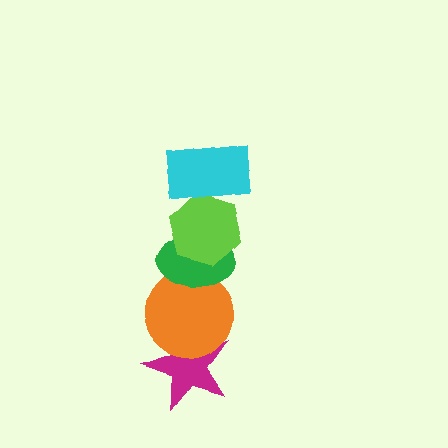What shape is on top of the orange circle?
The green ellipse is on top of the orange circle.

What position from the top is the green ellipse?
The green ellipse is 3rd from the top.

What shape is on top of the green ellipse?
The lime hexagon is on top of the green ellipse.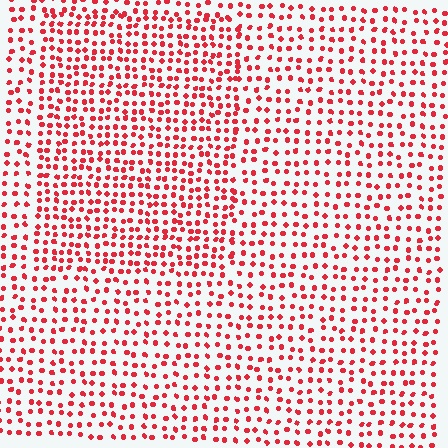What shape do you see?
I see a rectangle.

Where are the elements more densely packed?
The elements are more densely packed inside the rectangle boundary.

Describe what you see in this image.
The image contains small red elements arranged at two different densities. A rectangle-shaped region is visible where the elements are more densely packed than the surrounding area.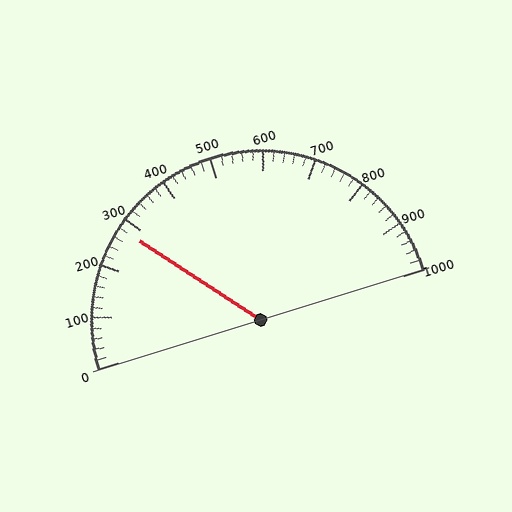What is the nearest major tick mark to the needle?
The nearest major tick mark is 300.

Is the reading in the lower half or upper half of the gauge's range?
The reading is in the lower half of the range (0 to 1000).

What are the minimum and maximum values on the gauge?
The gauge ranges from 0 to 1000.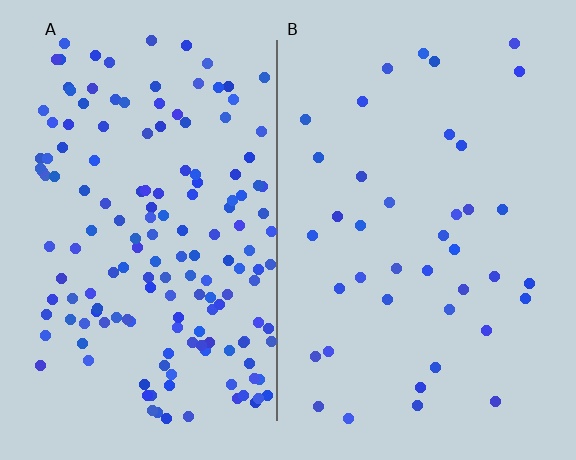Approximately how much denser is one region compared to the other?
Approximately 4.0× — region A over region B.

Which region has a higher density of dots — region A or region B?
A (the left).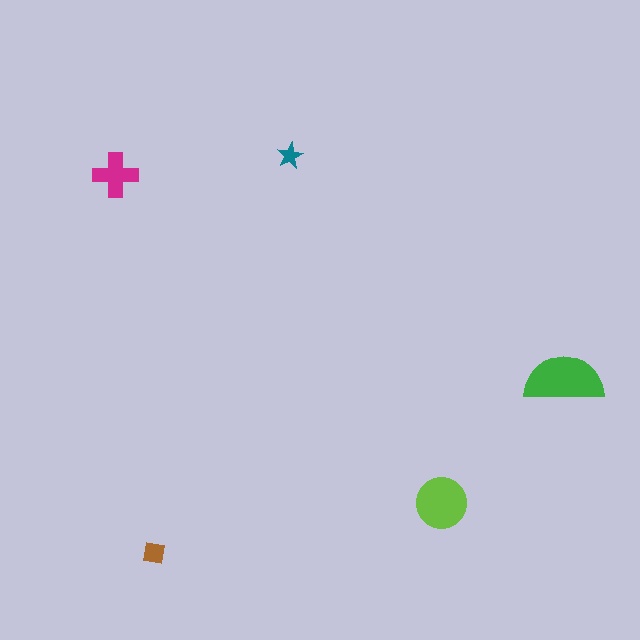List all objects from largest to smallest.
The green semicircle, the lime circle, the magenta cross, the brown square, the teal star.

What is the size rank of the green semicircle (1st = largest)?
1st.